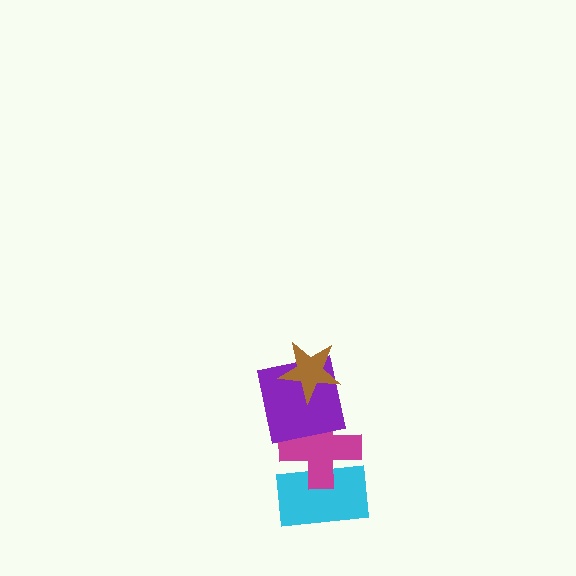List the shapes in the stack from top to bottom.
From top to bottom: the brown star, the purple square, the magenta cross, the cyan rectangle.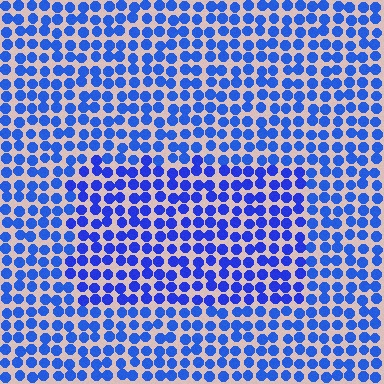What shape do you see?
I see a rectangle.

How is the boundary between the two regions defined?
The boundary is defined purely by a slight shift in hue (about 13 degrees). Spacing, size, and orientation are identical on both sides.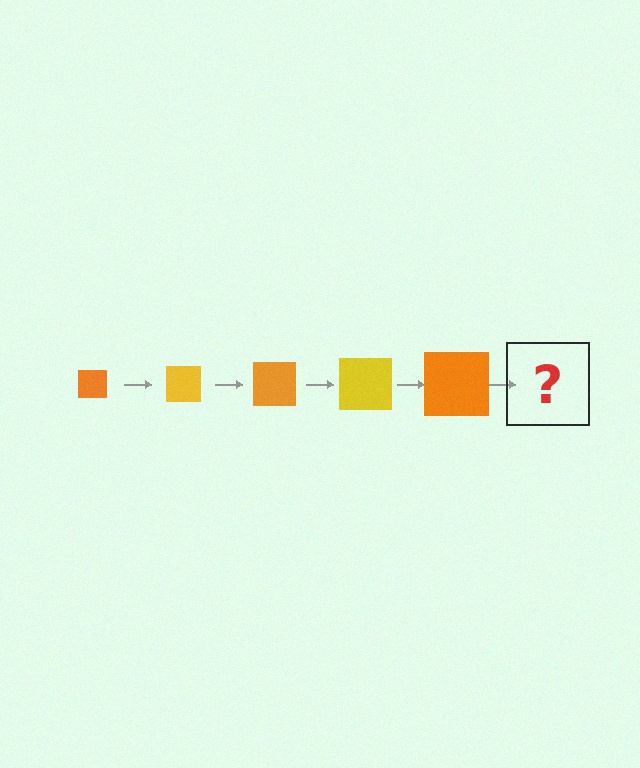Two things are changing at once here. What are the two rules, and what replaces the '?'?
The two rules are that the square grows larger each step and the color cycles through orange and yellow. The '?' should be a yellow square, larger than the previous one.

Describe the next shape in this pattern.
It should be a yellow square, larger than the previous one.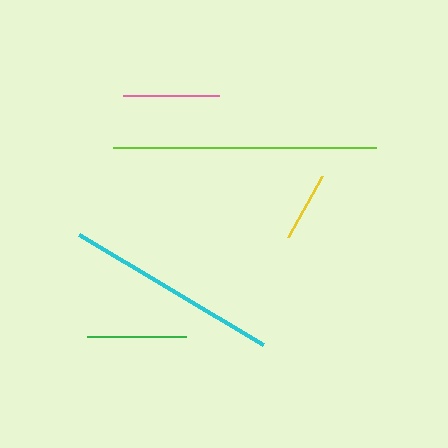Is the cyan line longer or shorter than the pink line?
The cyan line is longer than the pink line.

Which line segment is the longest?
The lime line is the longest at approximately 263 pixels.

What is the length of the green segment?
The green segment is approximately 98 pixels long.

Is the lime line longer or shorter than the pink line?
The lime line is longer than the pink line.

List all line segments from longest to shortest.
From longest to shortest: lime, cyan, green, pink, yellow.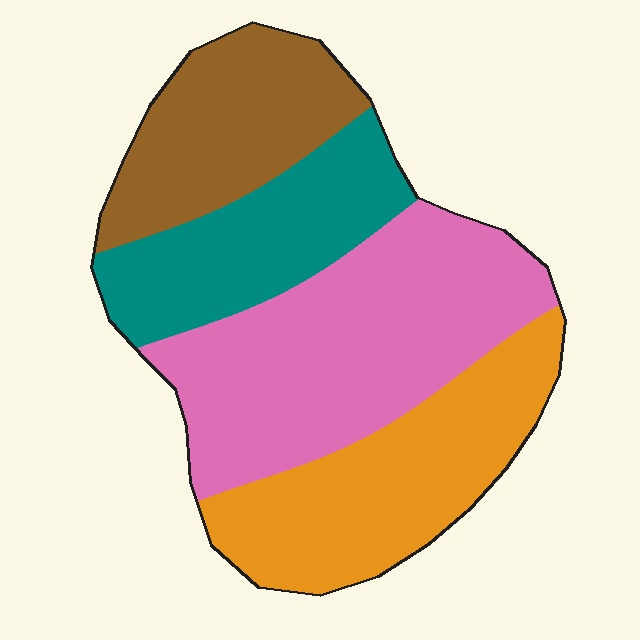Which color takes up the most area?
Pink, at roughly 35%.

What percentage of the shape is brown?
Brown covers roughly 20% of the shape.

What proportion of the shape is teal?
Teal takes up about one fifth (1/5) of the shape.